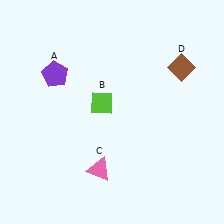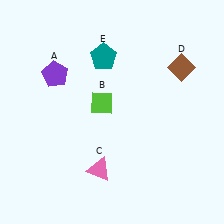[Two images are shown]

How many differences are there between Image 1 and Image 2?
There is 1 difference between the two images.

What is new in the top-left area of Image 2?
A teal pentagon (E) was added in the top-left area of Image 2.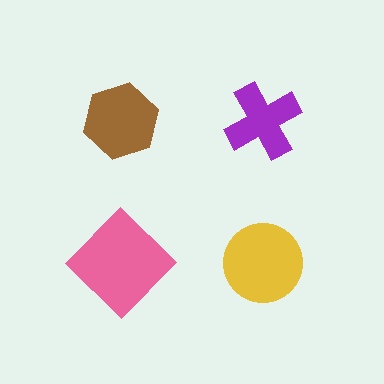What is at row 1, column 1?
A brown hexagon.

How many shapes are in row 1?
2 shapes.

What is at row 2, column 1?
A pink diamond.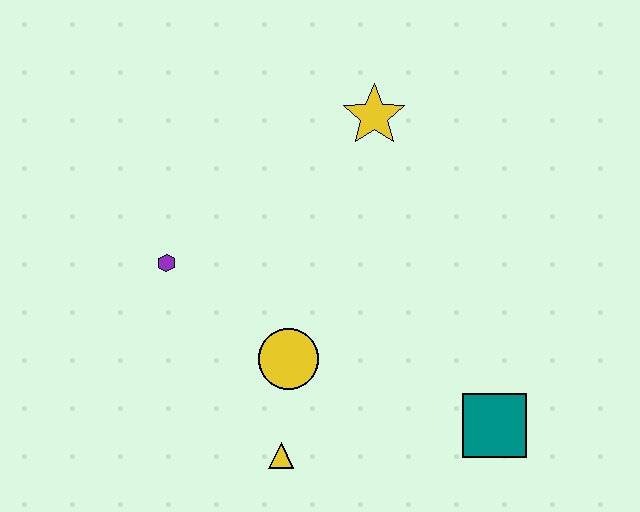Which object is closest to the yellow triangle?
The yellow circle is closest to the yellow triangle.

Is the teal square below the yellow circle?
Yes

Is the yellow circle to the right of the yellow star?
No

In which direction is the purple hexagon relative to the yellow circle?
The purple hexagon is to the left of the yellow circle.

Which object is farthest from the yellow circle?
The yellow star is farthest from the yellow circle.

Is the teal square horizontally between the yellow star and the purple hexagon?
No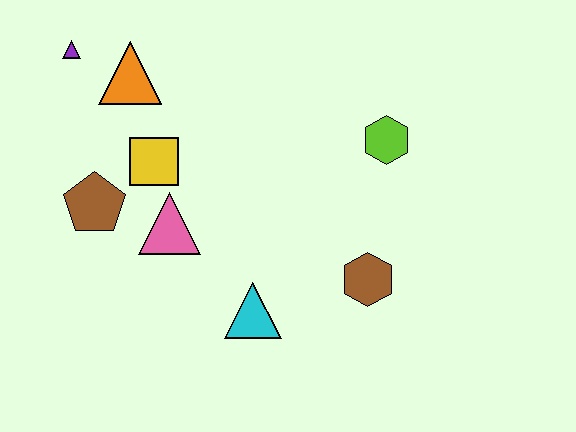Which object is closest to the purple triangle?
The orange triangle is closest to the purple triangle.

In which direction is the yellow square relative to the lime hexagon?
The yellow square is to the left of the lime hexagon.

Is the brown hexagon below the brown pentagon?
Yes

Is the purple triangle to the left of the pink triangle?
Yes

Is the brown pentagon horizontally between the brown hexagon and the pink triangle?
No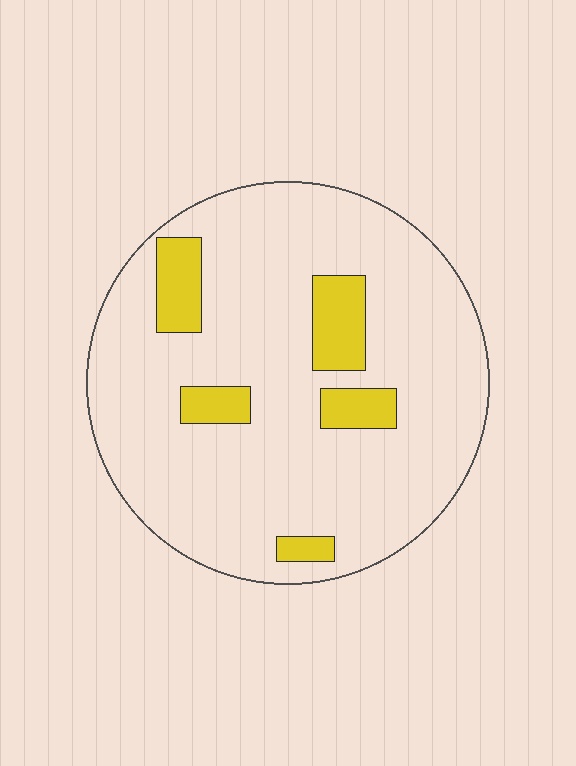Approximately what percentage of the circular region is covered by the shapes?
Approximately 15%.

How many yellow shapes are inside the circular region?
5.